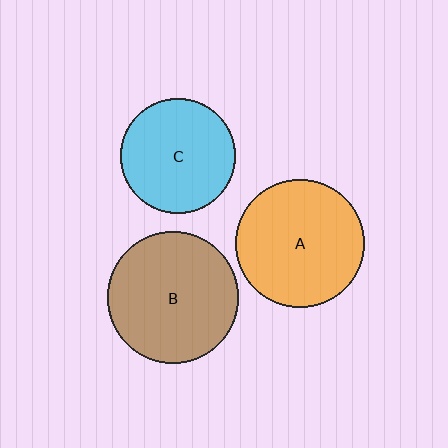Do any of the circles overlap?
No, none of the circles overlap.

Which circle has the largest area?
Circle B (brown).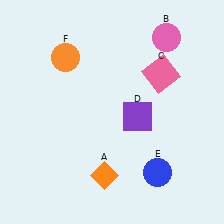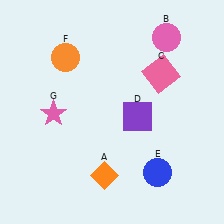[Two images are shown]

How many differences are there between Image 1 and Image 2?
There is 1 difference between the two images.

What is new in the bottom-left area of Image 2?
A pink star (G) was added in the bottom-left area of Image 2.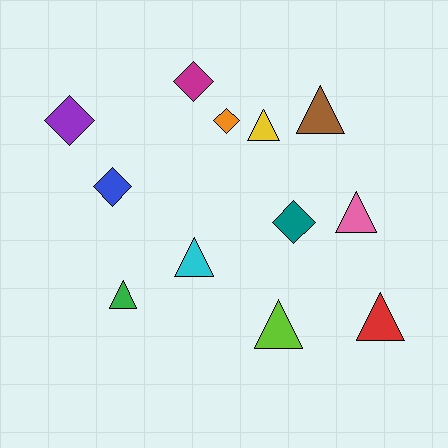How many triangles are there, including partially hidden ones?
There are 7 triangles.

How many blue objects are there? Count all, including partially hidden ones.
There is 1 blue object.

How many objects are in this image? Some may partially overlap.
There are 12 objects.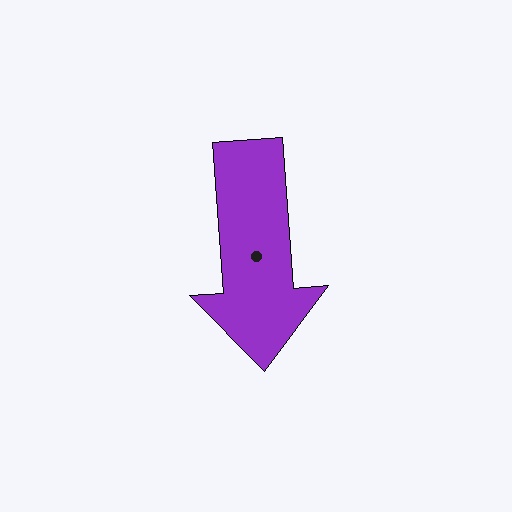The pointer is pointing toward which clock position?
Roughly 6 o'clock.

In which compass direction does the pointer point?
South.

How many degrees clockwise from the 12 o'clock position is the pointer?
Approximately 176 degrees.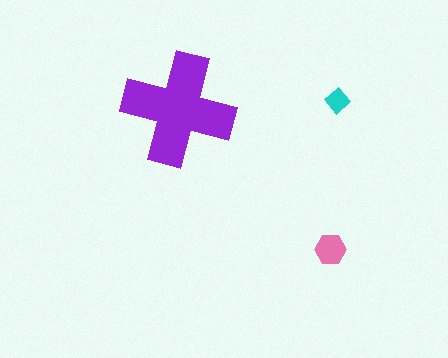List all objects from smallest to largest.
The cyan diamond, the pink hexagon, the purple cross.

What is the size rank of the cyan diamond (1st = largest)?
3rd.